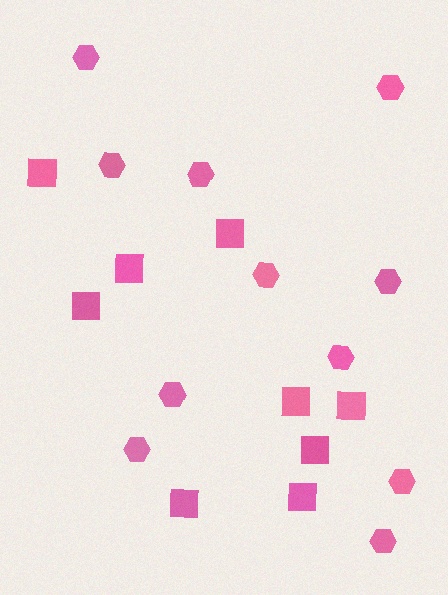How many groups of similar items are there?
There are 2 groups: one group of squares (9) and one group of hexagons (11).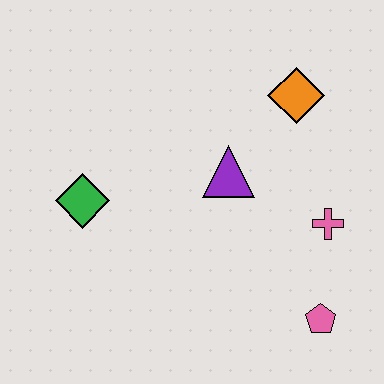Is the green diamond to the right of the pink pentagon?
No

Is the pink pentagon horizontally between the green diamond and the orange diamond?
No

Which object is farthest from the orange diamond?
The green diamond is farthest from the orange diamond.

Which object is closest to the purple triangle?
The orange diamond is closest to the purple triangle.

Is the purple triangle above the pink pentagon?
Yes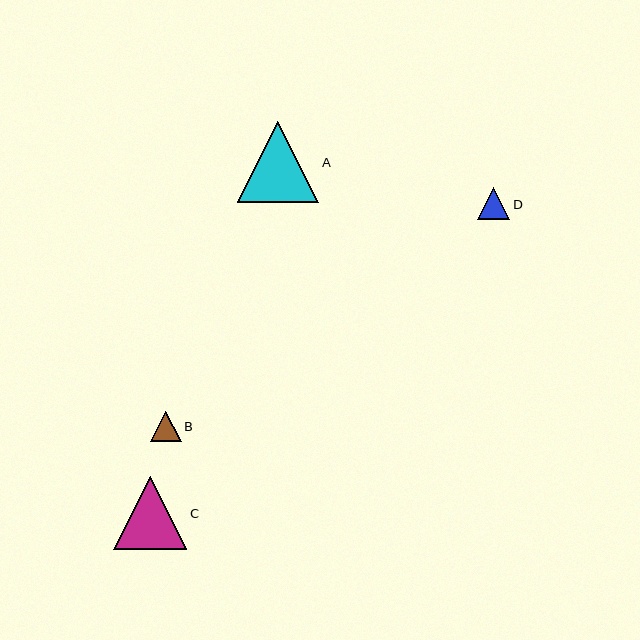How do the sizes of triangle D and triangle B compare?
Triangle D and triangle B are approximately the same size.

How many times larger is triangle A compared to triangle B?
Triangle A is approximately 2.7 times the size of triangle B.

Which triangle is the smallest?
Triangle B is the smallest with a size of approximately 31 pixels.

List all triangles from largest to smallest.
From largest to smallest: A, C, D, B.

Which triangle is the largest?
Triangle A is the largest with a size of approximately 82 pixels.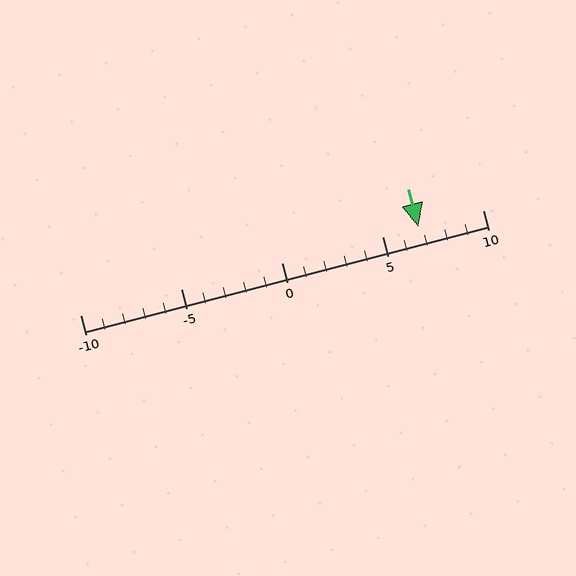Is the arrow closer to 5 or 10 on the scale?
The arrow is closer to 5.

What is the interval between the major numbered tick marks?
The major tick marks are spaced 5 units apart.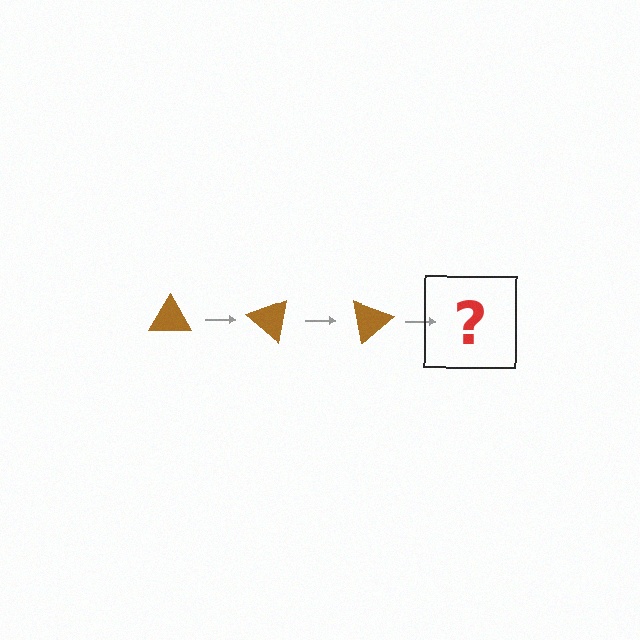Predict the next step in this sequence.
The next step is a brown triangle rotated 120 degrees.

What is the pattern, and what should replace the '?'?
The pattern is that the triangle rotates 40 degrees each step. The '?' should be a brown triangle rotated 120 degrees.